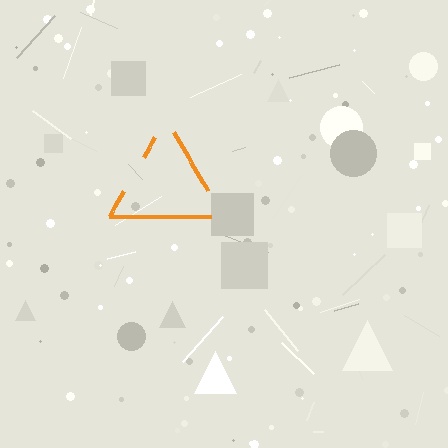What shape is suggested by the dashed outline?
The dashed outline suggests a triangle.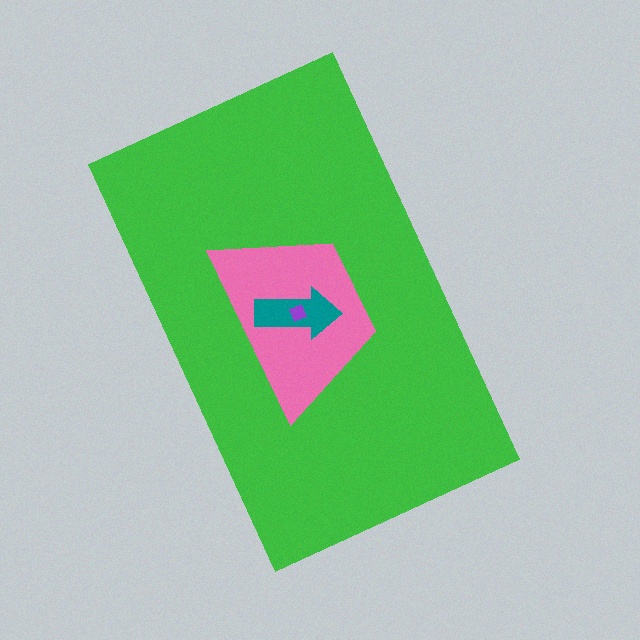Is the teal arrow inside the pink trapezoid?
Yes.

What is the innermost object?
The purple square.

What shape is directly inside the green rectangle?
The pink trapezoid.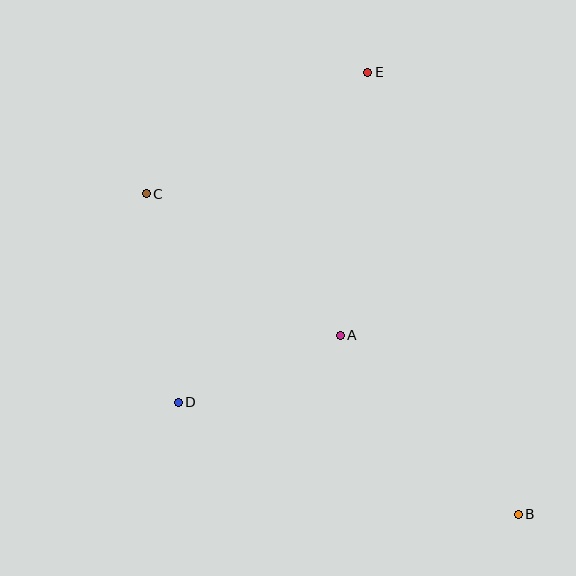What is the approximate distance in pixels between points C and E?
The distance between C and E is approximately 252 pixels.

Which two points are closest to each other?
Points A and D are closest to each other.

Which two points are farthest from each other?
Points B and C are farthest from each other.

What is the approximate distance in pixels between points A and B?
The distance between A and B is approximately 253 pixels.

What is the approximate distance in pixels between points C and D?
The distance between C and D is approximately 211 pixels.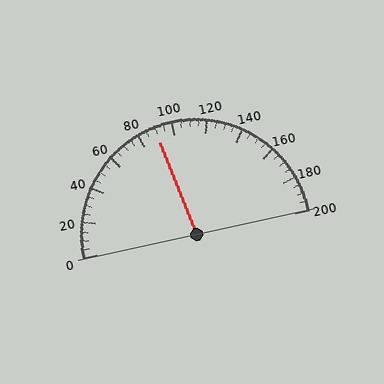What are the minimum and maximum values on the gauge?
The gauge ranges from 0 to 200.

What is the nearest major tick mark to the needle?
The nearest major tick mark is 80.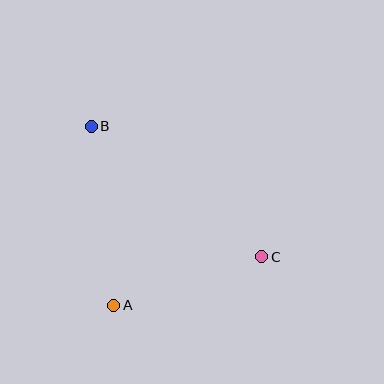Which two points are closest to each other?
Points A and C are closest to each other.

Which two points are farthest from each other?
Points B and C are farthest from each other.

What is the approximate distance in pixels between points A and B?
The distance between A and B is approximately 181 pixels.